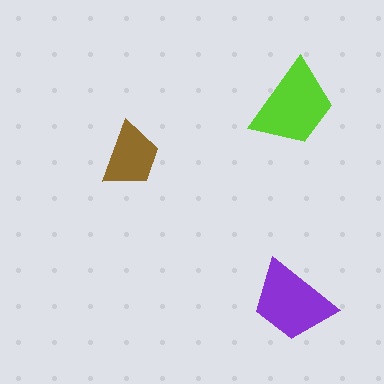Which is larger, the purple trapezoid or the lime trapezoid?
The lime one.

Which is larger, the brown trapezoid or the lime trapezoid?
The lime one.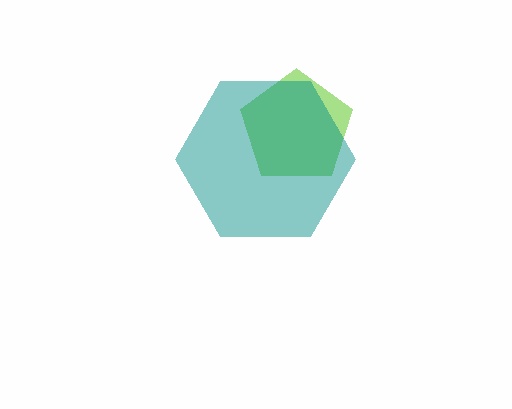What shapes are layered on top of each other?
The layered shapes are: a lime pentagon, a teal hexagon.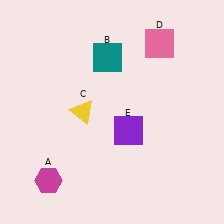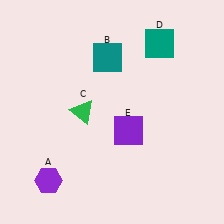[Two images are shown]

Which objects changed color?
A changed from magenta to purple. C changed from yellow to green. D changed from pink to teal.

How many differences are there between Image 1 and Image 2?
There are 3 differences between the two images.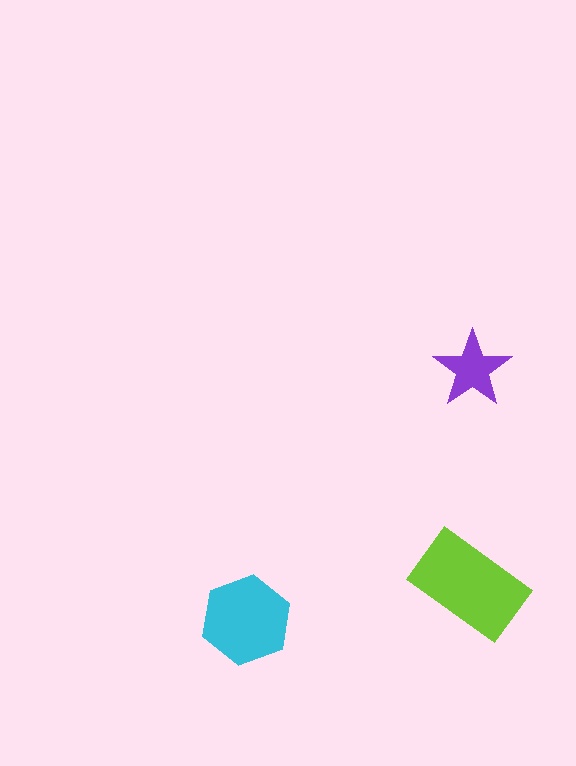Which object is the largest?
The lime rectangle.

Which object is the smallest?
The purple star.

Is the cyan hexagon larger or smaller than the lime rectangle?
Smaller.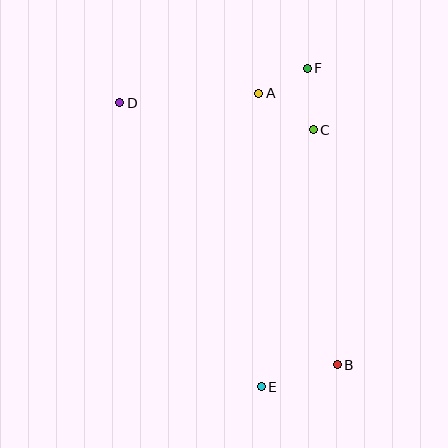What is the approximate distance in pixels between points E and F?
The distance between E and F is approximately 322 pixels.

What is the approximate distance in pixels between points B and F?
The distance between B and F is approximately 298 pixels.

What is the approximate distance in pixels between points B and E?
The distance between B and E is approximately 79 pixels.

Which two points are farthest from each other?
Points B and D are farthest from each other.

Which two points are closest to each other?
Points A and F are closest to each other.